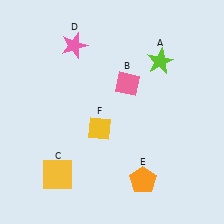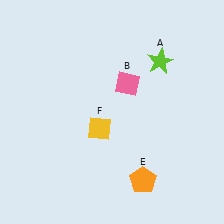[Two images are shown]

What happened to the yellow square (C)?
The yellow square (C) was removed in Image 2. It was in the bottom-left area of Image 1.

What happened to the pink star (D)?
The pink star (D) was removed in Image 2. It was in the top-left area of Image 1.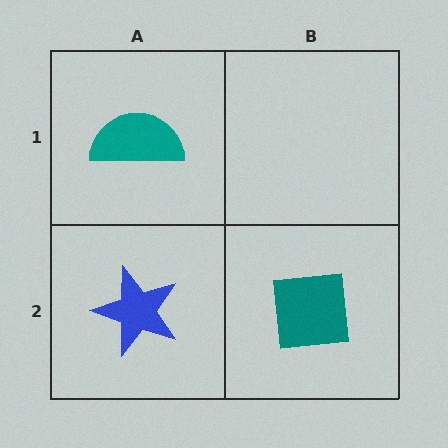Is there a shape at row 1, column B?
No, that cell is empty.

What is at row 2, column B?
A teal square.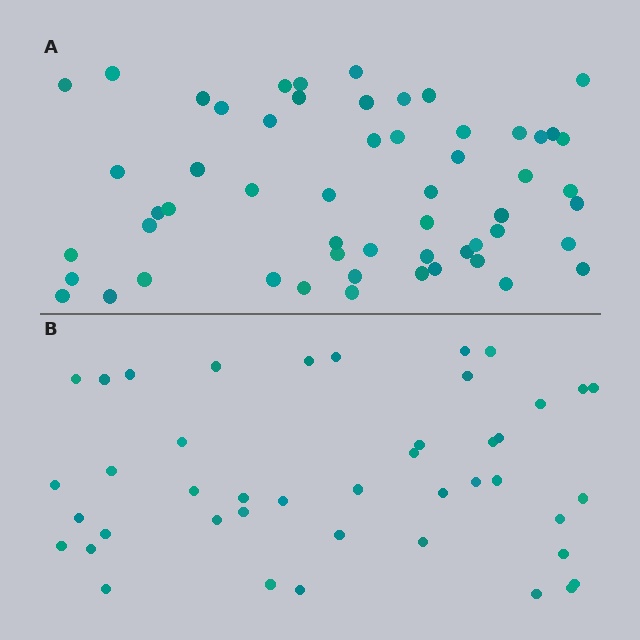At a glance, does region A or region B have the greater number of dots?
Region A (the top region) has more dots.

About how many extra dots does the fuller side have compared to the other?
Region A has approximately 15 more dots than region B.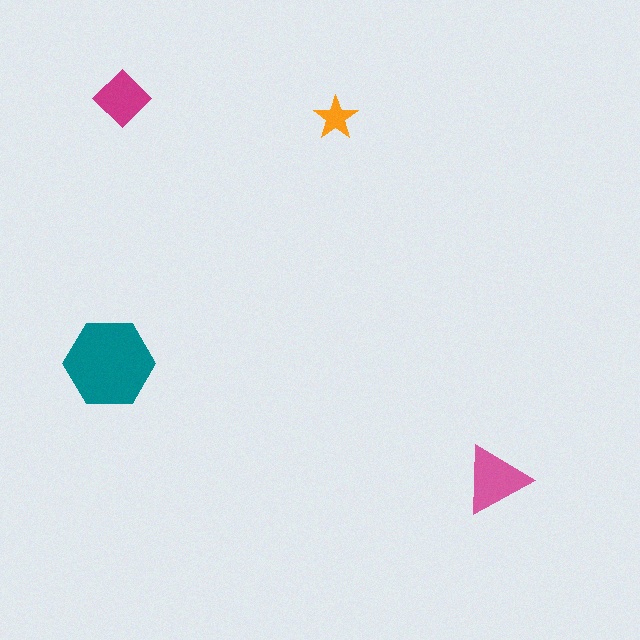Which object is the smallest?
The orange star.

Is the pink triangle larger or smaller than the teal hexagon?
Smaller.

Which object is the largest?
The teal hexagon.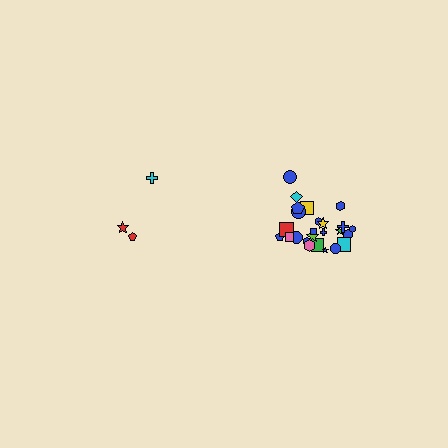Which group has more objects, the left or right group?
The right group.